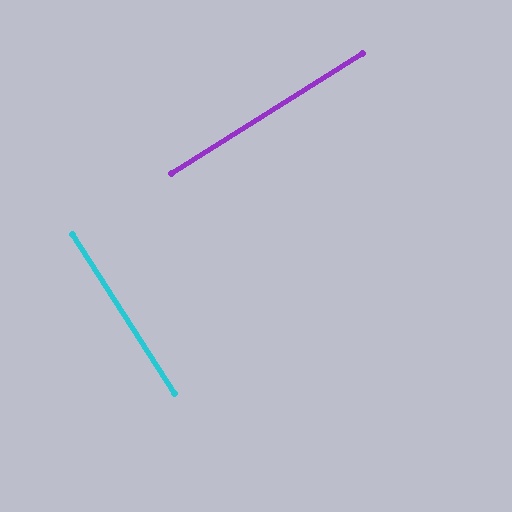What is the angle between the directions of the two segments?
Approximately 90 degrees.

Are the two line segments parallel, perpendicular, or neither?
Perpendicular — they meet at approximately 90°.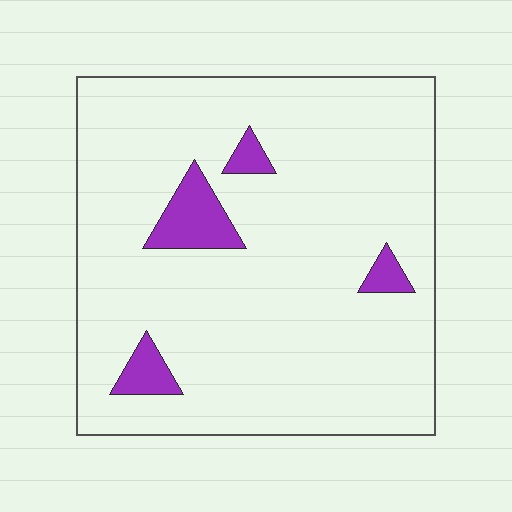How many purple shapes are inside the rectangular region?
4.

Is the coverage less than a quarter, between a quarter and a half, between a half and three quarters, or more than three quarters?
Less than a quarter.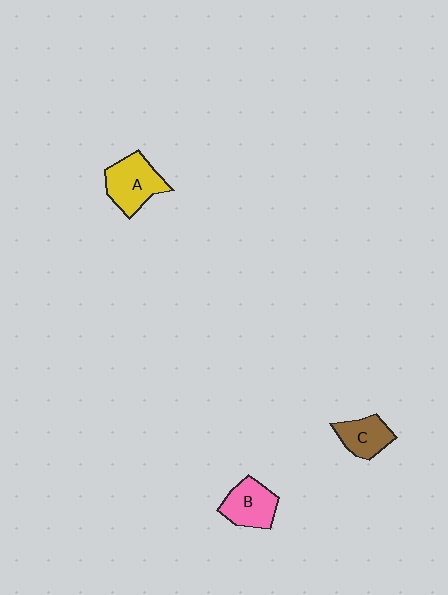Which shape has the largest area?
Shape A (yellow).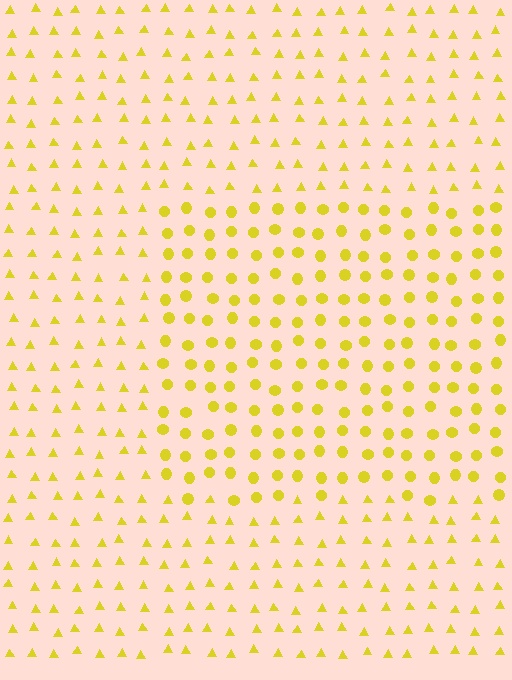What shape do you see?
I see a rectangle.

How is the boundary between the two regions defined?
The boundary is defined by a change in element shape: circles inside vs. triangles outside. All elements share the same color and spacing.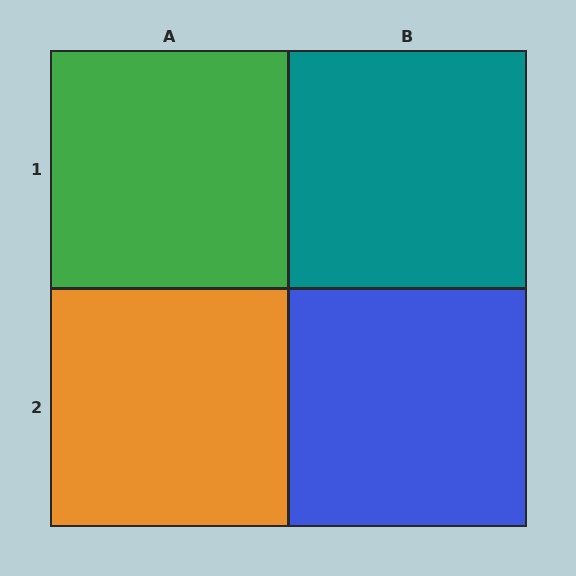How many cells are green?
1 cell is green.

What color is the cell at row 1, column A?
Green.